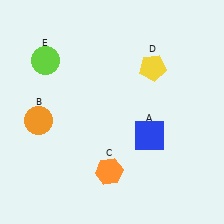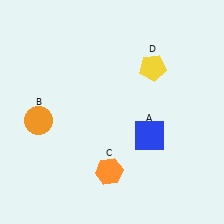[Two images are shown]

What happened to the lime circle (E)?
The lime circle (E) was removed in Image 2. It was in the top-left area of Image 1.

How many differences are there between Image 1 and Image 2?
There is 1 difference between the two images.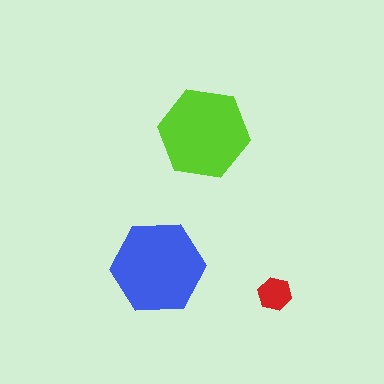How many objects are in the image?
There are 3 objects in the image.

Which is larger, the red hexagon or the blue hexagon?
The blue one.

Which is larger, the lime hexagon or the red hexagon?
The lime one.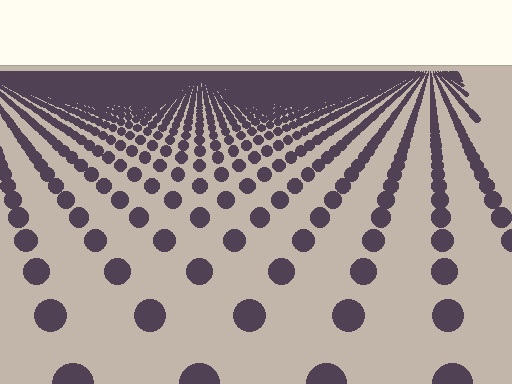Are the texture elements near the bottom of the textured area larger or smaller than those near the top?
Larger. Near the bottom, elements are closer to the viewer and appear at a bigger on-screen size.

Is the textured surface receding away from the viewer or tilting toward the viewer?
The surface is receding away from the viewer. Texture elements get smaller and denser toward the top.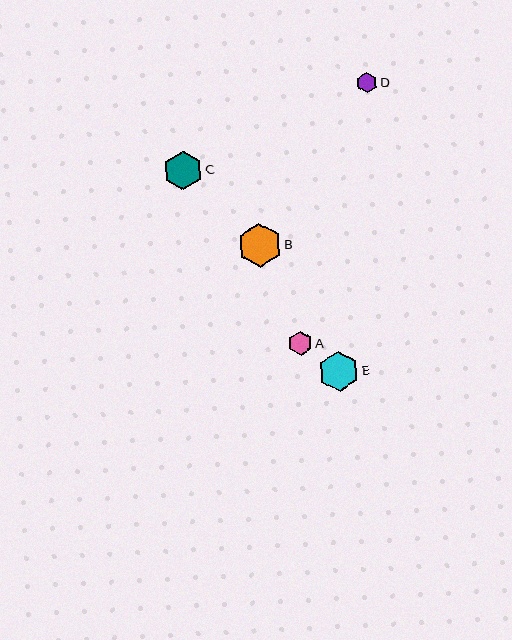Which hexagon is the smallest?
Hexagon D is the smallest with a size of approximately 20 pixels.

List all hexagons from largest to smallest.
From largest to smallest: B, E, C, A, D.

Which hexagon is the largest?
Hexagon B is the largest with a size of approximately 44 pixels.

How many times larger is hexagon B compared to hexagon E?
Hexagon B is approximately 1.1 times the size of hexagon E.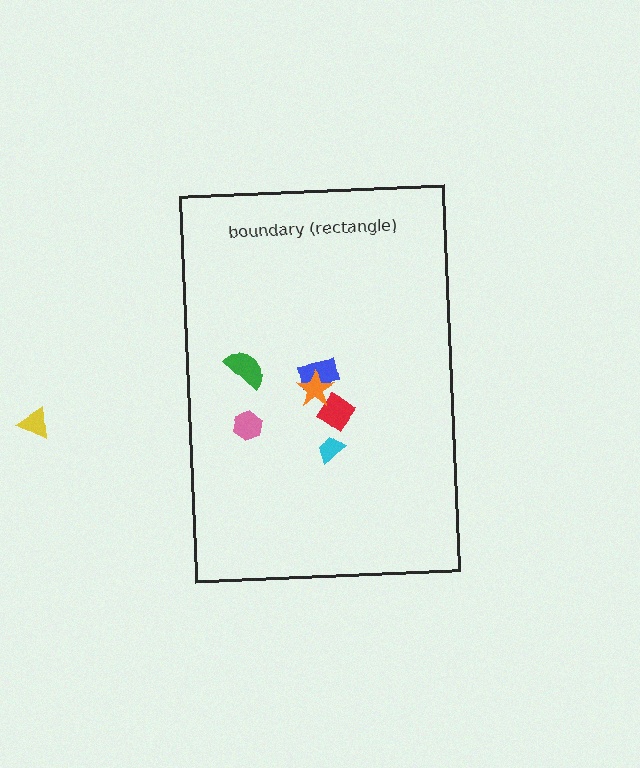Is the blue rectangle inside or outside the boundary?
Inside.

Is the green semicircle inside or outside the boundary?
Inside.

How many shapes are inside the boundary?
6 inside, 1 outside.